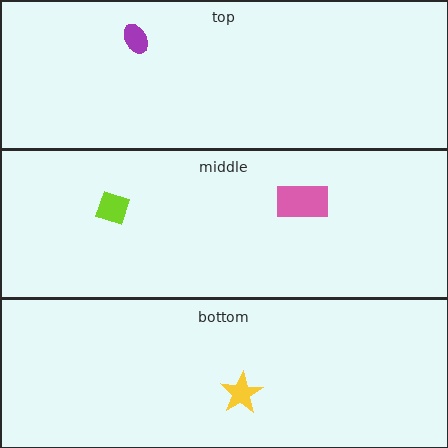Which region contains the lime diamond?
The middle region.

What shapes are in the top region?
The purple ellipse.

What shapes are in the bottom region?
The yellow star.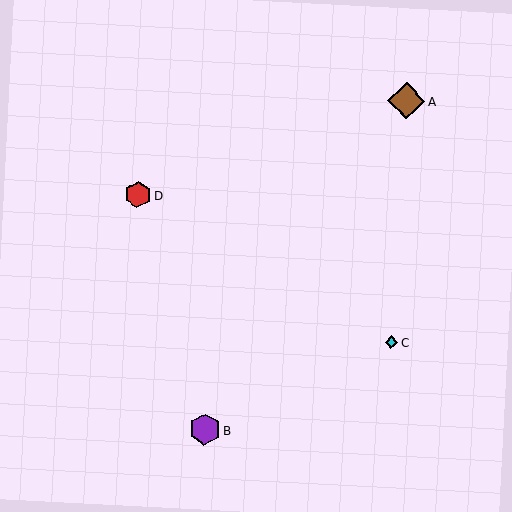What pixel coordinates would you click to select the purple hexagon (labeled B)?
Click at (205, 429) to select the purple hexagon B.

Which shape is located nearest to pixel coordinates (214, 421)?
The purple hexagon (labeled B) at (205, 429) is nearest to that location.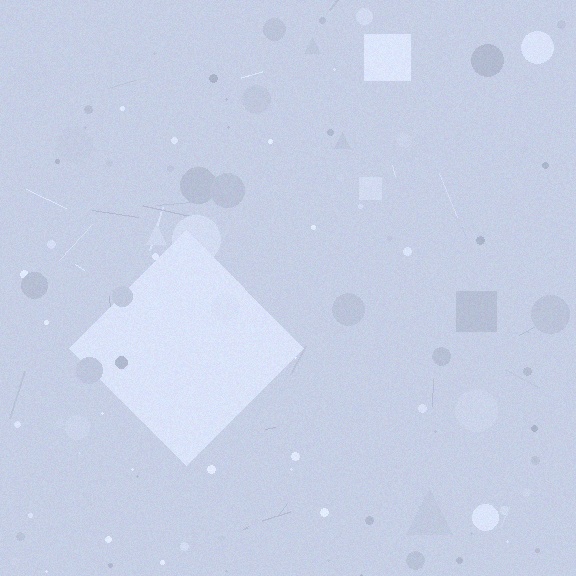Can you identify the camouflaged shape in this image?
The camouflaged shape is a diamond.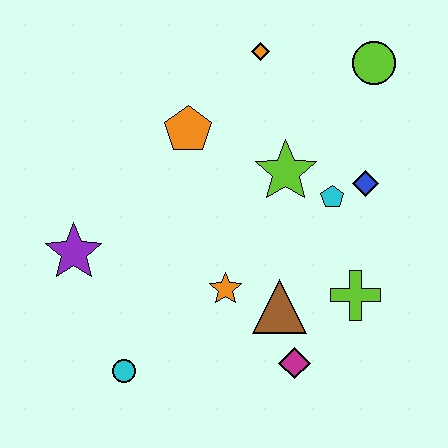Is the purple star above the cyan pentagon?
No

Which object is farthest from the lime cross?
The purple star is farthest from the lime cross.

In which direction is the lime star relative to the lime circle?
The lime star is below the lime circle.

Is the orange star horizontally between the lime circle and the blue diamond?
No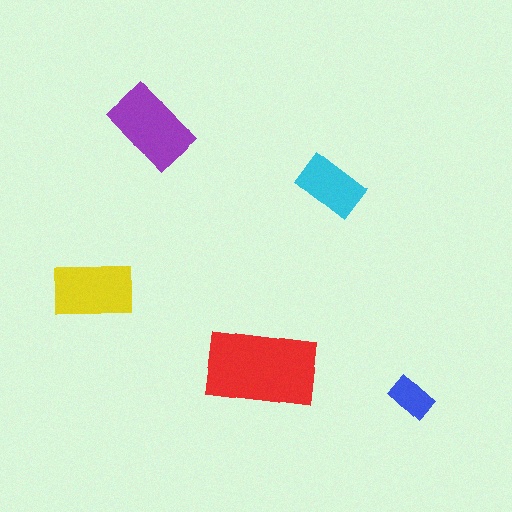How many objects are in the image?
There are 5 objects in the image.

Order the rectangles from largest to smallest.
the red one, the purple one, the yellow one, the cyan one, the blue one.